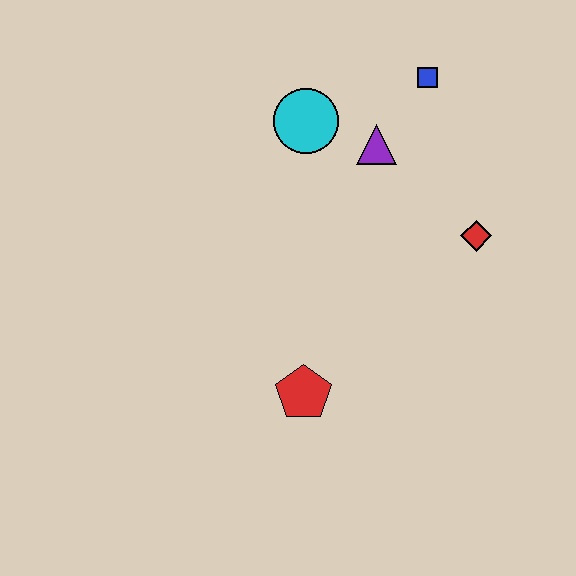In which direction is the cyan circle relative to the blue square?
The cyan circle is to the left of the blue square.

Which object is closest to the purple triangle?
The cyan circle is closest to the purple triangle.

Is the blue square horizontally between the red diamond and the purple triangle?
Yes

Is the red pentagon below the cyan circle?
Yes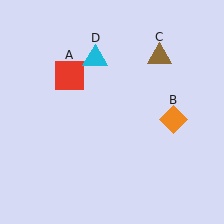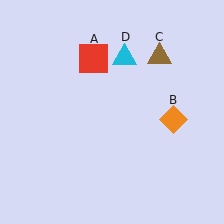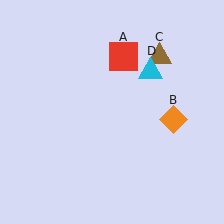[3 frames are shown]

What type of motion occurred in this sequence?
The red square (object A), cyan triangle (object D) rotated clockwise around the center of the scene.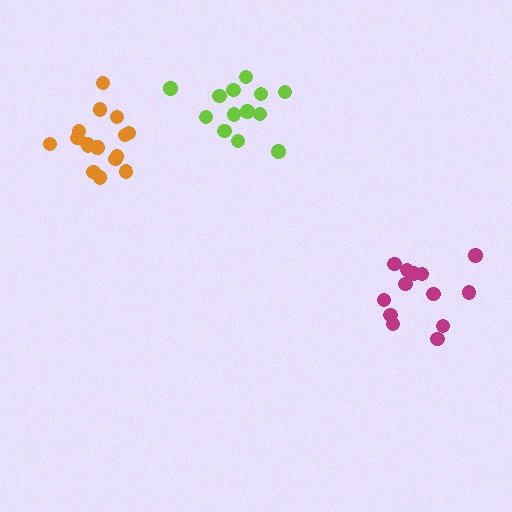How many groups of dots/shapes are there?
There are 3 groups.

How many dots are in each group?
Group 1: 16 dots, Group 2: 13 dots, Group 3: 13 dots (42 total).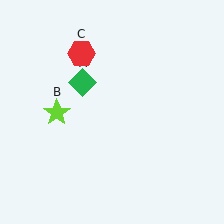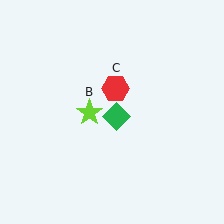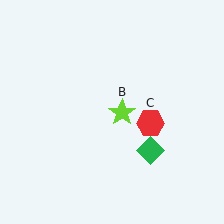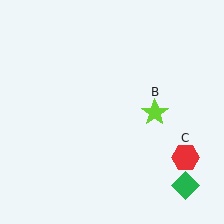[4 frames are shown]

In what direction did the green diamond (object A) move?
The green diamond (object A) moved down and to the right.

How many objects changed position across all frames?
3 objects changed position: green diamond (object A), lime star (object B), red hexagon (object C).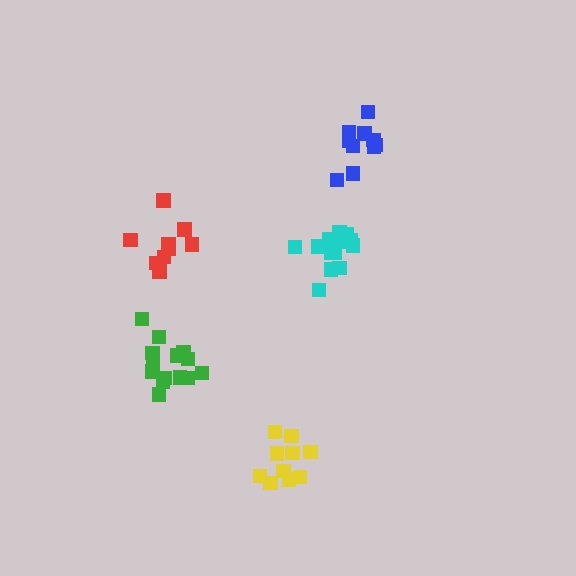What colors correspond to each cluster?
The clusters are colored: green, blue, red, cyan, yellow.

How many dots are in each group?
Group 1: 14 dots, Group 2: 10 dots, Group 3: 9 dots, Group 4: 13 dots, Group 5: 10 dots (56 total).